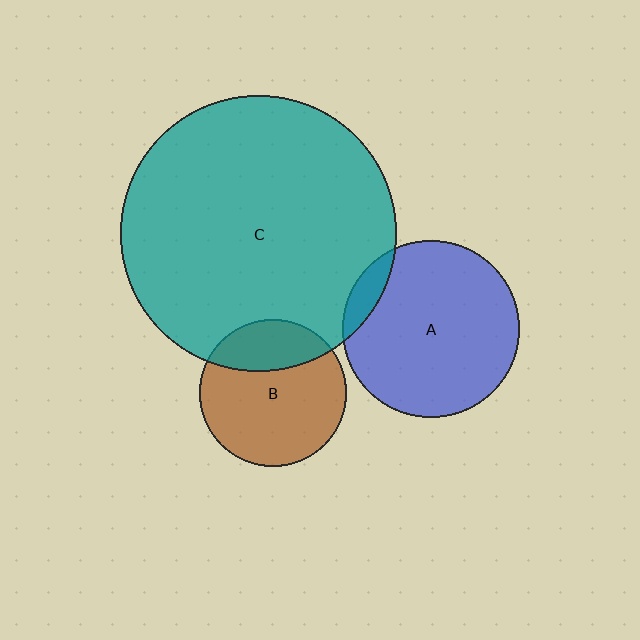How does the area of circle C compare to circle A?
Approximately 2.4 times.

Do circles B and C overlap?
Yes.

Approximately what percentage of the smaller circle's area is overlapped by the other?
Approximately 25%.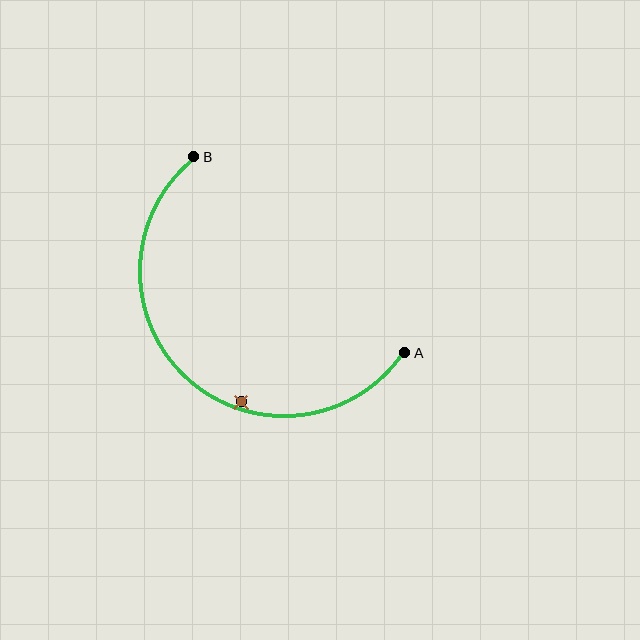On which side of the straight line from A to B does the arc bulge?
The arc bulges below and to the left of the straight line connecting A and B.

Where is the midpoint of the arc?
The arc midpoint is the point on the curve farthest from the straight line joining A and B. It sits below and to the left of that line.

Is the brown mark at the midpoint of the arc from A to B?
No — the brown mark does not lie on the arc at all. It sits slightly inside the curve.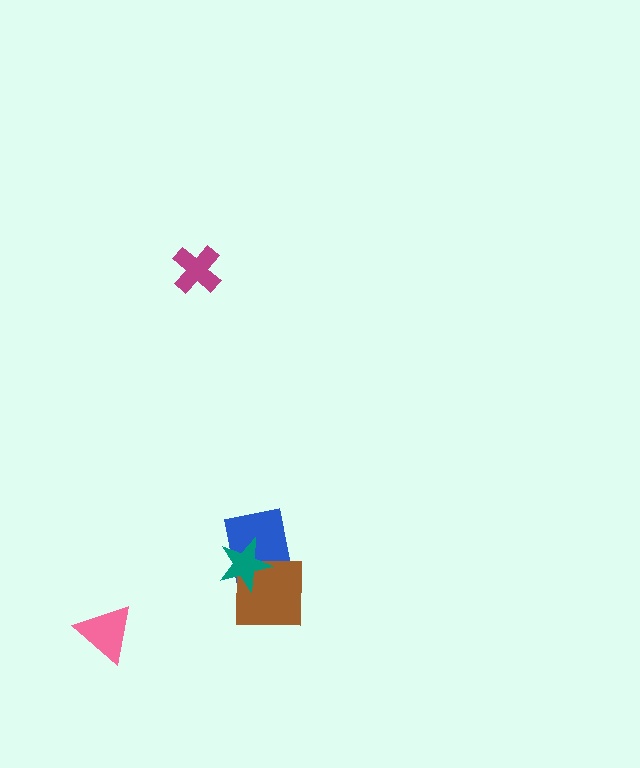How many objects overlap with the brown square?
2 objects overlap with the brown square.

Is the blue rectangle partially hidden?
Yes, it is partially covered by another shape.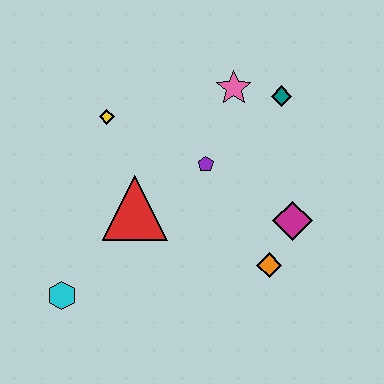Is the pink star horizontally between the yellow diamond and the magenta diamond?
Yes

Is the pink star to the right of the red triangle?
Yes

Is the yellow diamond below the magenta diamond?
No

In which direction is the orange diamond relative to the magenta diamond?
The orange diamond is below the magenta diamond.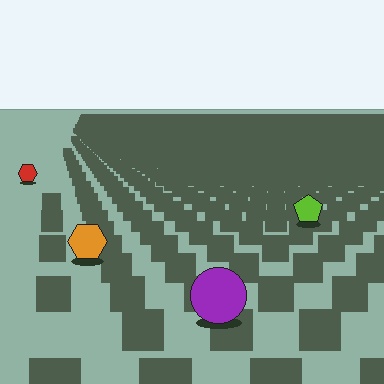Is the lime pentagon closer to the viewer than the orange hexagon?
No. The orange hexagon is closer — you can tell from the texture gradient: the ground texture is coarser near it.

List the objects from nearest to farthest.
From nearest to farthest: the purple circle, the orange hexagon, the lime pentagon, the red hexagon.